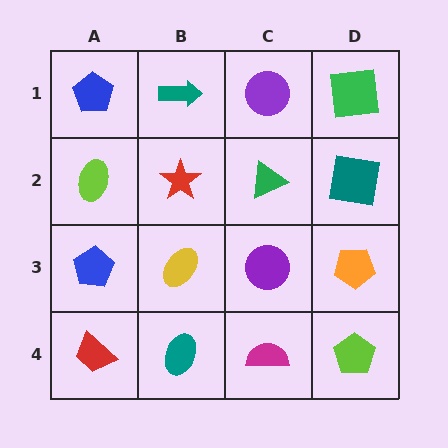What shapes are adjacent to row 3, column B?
A red star (row 2, column B), a teal ellipse (row 4, column B), a blue pentagon (row 3, column A), a purple circle (row 3, column C).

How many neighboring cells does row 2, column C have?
4.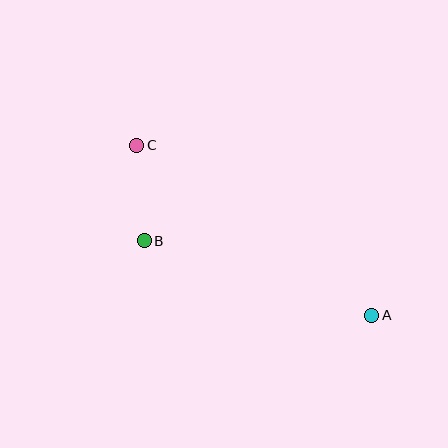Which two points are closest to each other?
Points B and C are closest to each other.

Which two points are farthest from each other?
Points A and C are farthest from each other.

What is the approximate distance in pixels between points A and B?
The distance between A and B is approximately 240 pixels.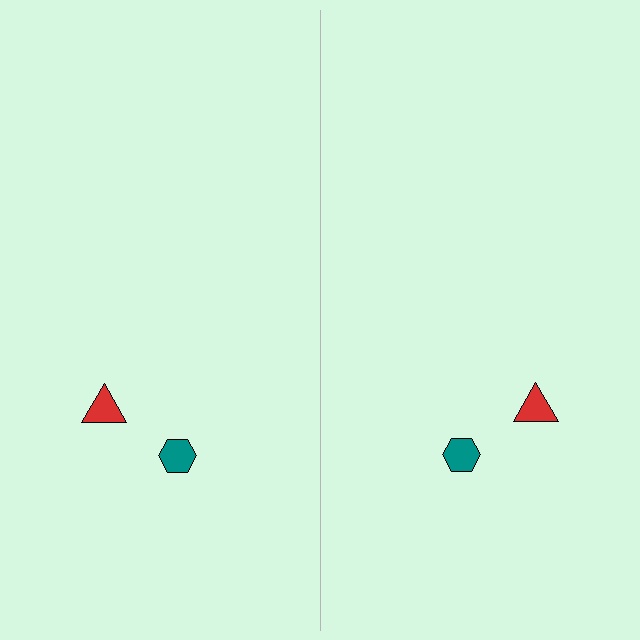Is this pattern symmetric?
Yes, this pattern has bilateral (reflection) symmetry.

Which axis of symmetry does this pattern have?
The pattern has a vertical axis of symmetry running through the center of the image.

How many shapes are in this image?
There are 4 shapes in this image.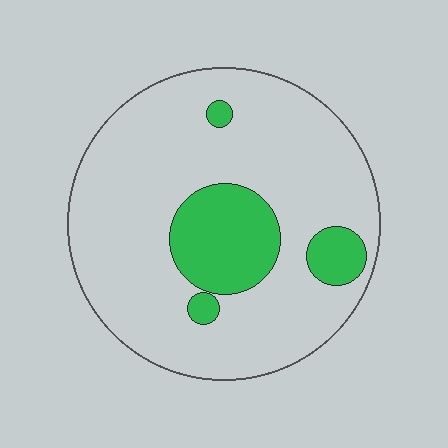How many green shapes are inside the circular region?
4.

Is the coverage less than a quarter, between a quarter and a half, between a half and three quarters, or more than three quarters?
Less than a quarter.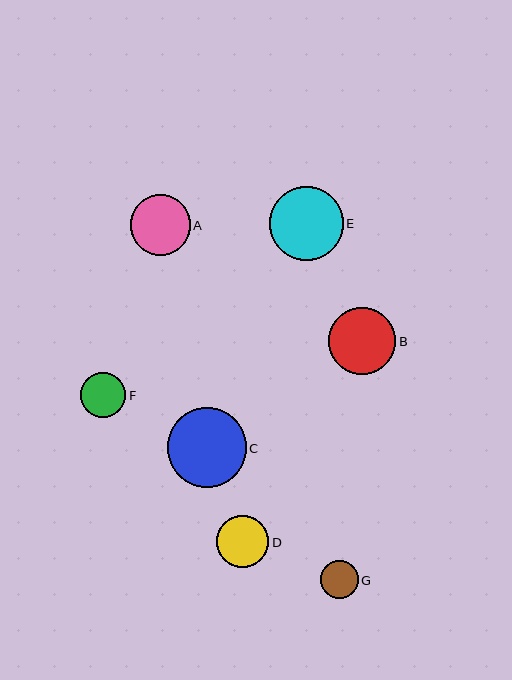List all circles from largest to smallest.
From largest to smallest: C, E, B, A, D, F, G.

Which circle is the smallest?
Circle G is the smallest with a size of approximately 38 pixels.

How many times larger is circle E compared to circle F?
Circle E is approximately 1.6 times the size of circle F.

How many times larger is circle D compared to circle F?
Circle D is approximately 1.1 times the size of circle F.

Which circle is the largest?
Circle C is the largest with a size of approximately 79 pixels.